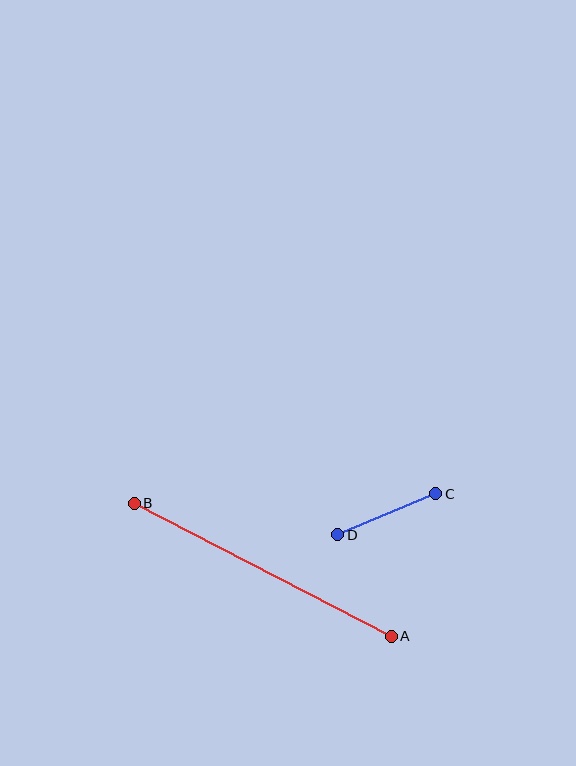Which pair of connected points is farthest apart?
Points A and B are farthest apart.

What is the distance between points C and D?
The distance is approximately 106 pixels.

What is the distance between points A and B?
The distance is approximately 290 pixels.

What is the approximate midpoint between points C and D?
The midpoint is at approximately (387, 514) pixels.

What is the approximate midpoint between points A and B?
The midpoint is at approximately (263, 570) pixels.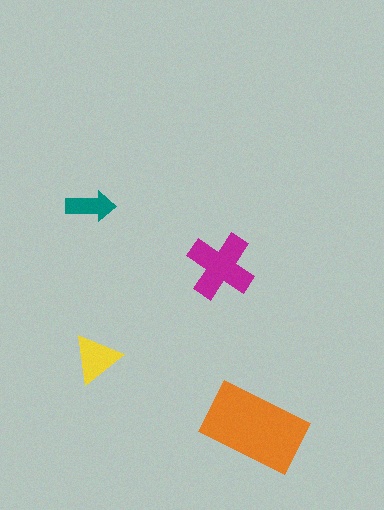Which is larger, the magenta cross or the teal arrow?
The magenta cross.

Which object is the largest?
The orange rectangle.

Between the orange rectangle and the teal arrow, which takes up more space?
The orange rectangle.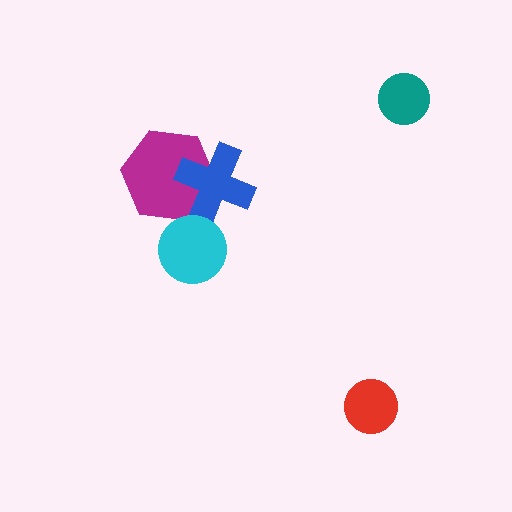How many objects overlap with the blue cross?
1 object overlaps with the blue cross.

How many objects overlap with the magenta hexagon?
1 object overlaps with the magenta hexagon.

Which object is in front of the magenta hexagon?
The blue cross is in front of the magenta hexagon.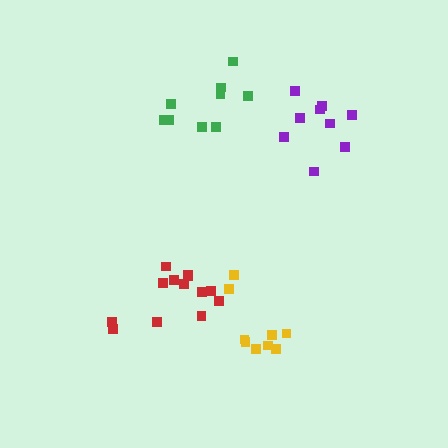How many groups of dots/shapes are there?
There are 4 groups.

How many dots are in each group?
Group 1: 9 dots, Group 2: 9 dots, Group 3: 13 dots, Group 4: 9 dots (40 total).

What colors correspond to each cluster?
The clusters are colored: yellow, green, red, purple.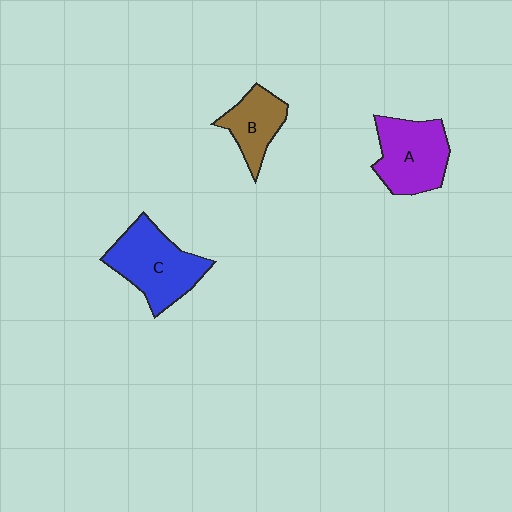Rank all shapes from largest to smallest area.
From largest to smallest: C (blue), A (purple), B (brown).